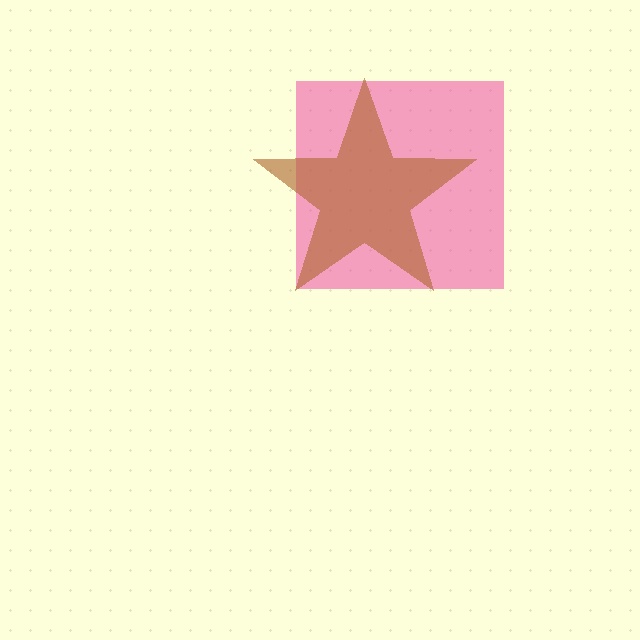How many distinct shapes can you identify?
There are 2 distinct shapes: a pink square, a brown star.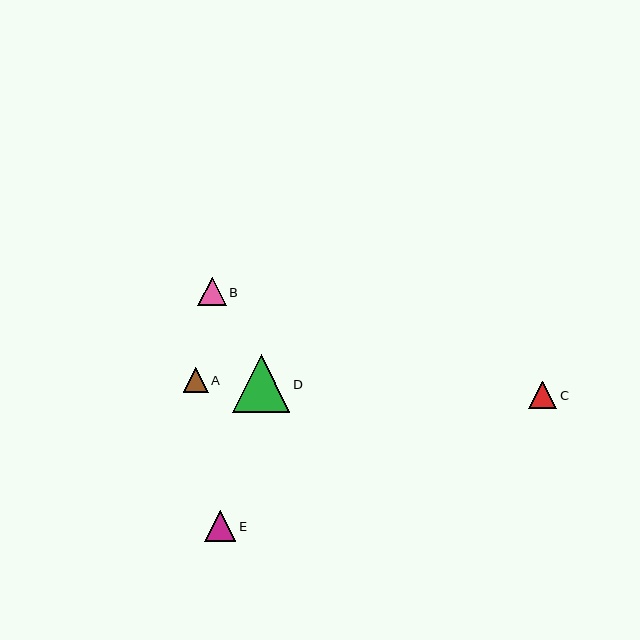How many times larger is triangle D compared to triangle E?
Triangle D is approximately 1.9 times the size of triangle E.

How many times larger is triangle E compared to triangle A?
Triangle E is approximately 1.2 times the size of triangle A.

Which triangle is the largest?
Triangle D is the largest with a size of approximately 58 pixels.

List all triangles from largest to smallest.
From largest to smallest: D, E, B, C, A.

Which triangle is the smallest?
Triangle A is the smallest with a size of approximately 25 pixels.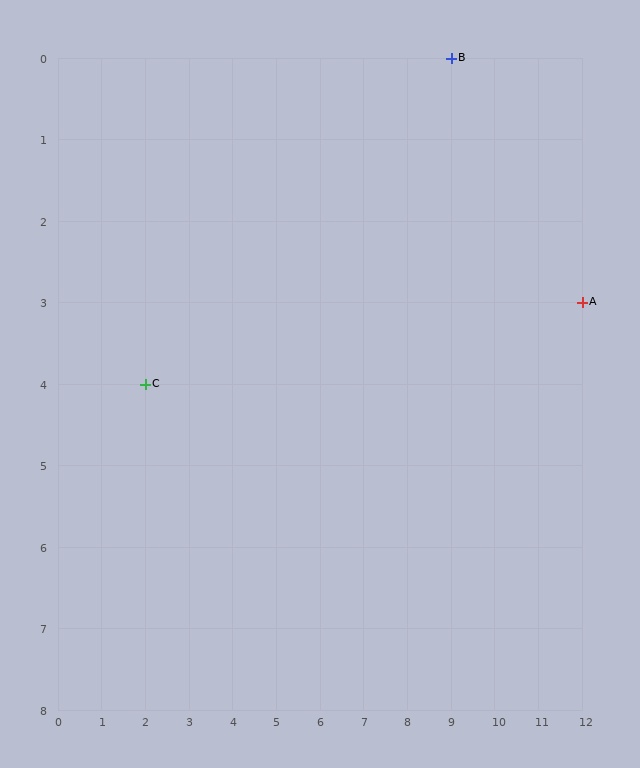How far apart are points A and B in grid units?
Points A and B are 3 columns and 3 rows apart (about 4.2 grid units diagonally).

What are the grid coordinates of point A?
Point A is at grid coordinates (12, 3).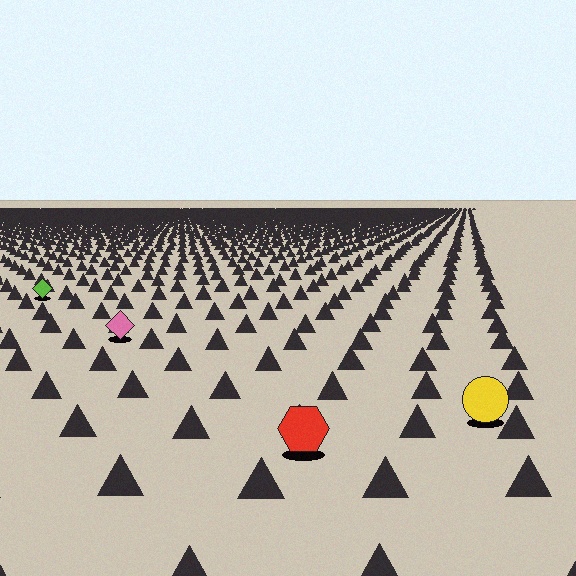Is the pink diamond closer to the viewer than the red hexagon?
No. The red hexagon is closer — you can tell from the texture gradient: the ground texture is coarser near it.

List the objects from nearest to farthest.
From nearest to farthest: the red hexagon, the yellow circle, the pink diamond, the lime diamond.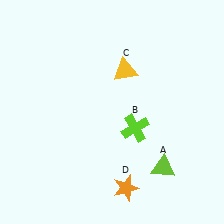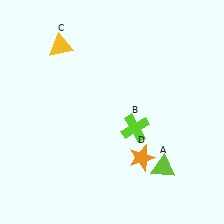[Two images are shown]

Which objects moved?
The objects that moved are: the yellow triangle (C), the orange star (D).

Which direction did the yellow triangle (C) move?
The yellow triangle (C) moved left.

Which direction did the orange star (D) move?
The orange star (D) moved up.